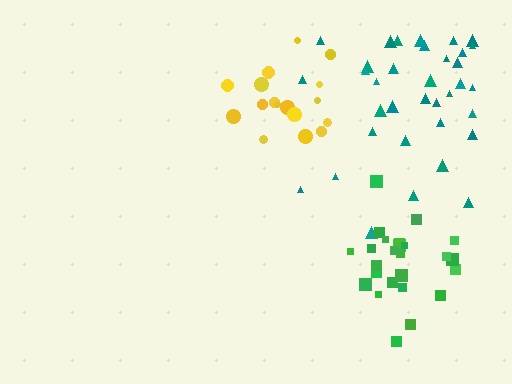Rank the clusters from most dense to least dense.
yellow, green, teal.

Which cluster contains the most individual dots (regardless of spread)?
Teal (35).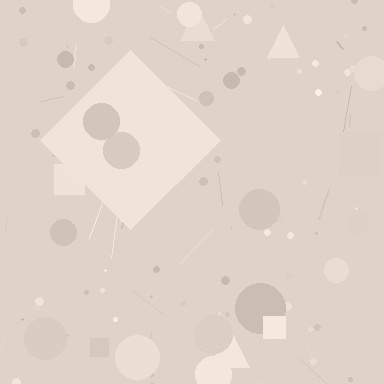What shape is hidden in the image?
A diamond is hidden in the image.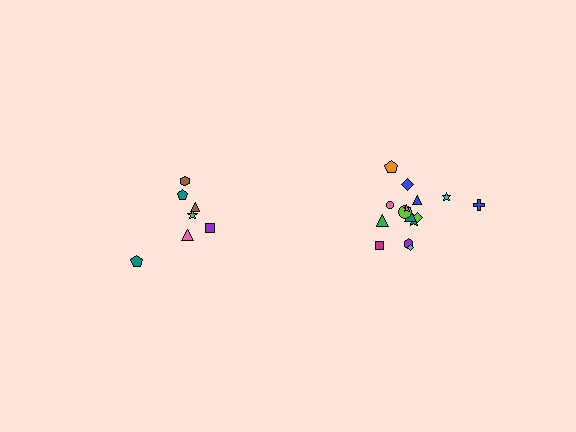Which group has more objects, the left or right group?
The right group.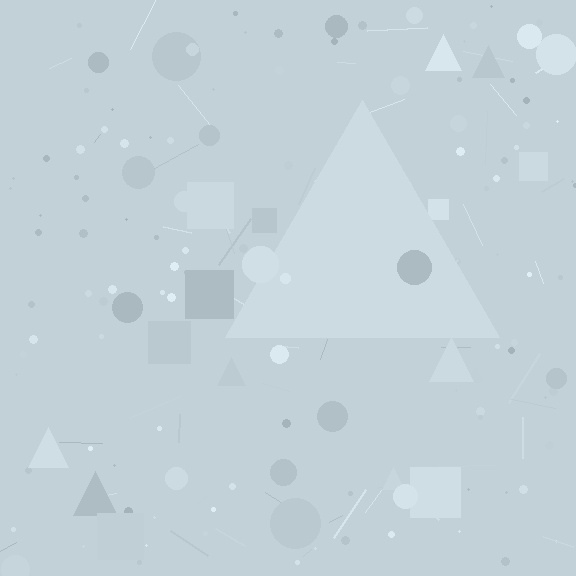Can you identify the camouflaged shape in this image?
The camouflaged shape is a triangle.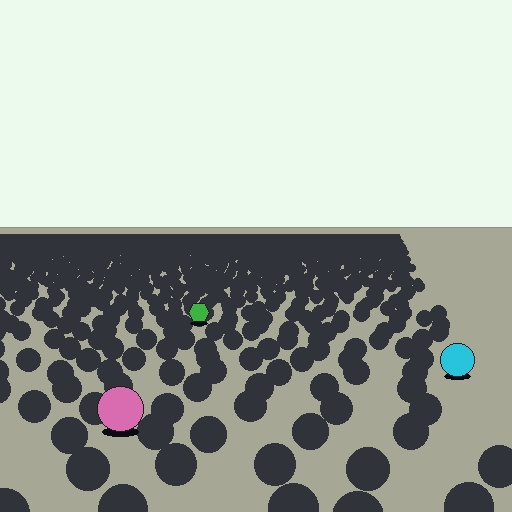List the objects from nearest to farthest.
From nearest to farthest: the pink circle, the cyan circle, the green hexagon.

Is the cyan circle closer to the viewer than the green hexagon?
Yes. The cyan circle is closer — you can tell from the texture gradient: the ground texture is coarser near it.